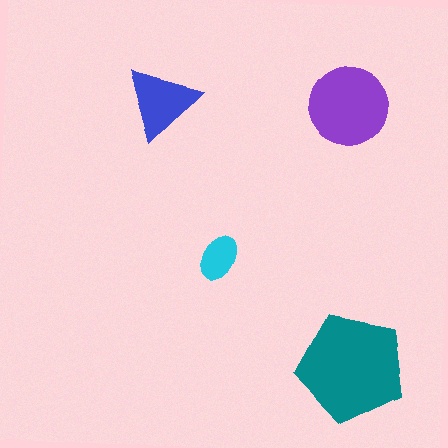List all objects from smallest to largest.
The cyan ellipse, the blue triangle, the purple circle, the teal pentagon.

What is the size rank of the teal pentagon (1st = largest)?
1st.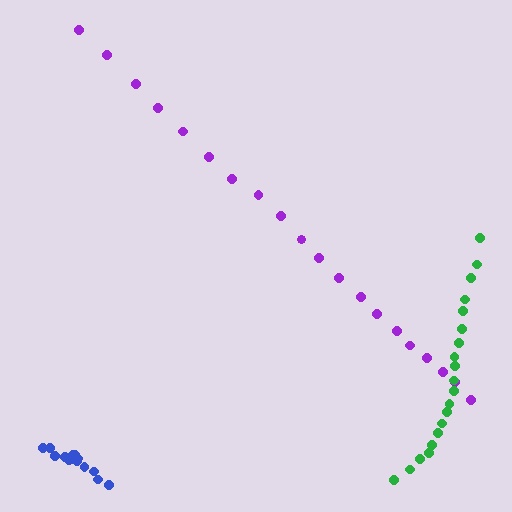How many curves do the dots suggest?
There are 3 distinct paths.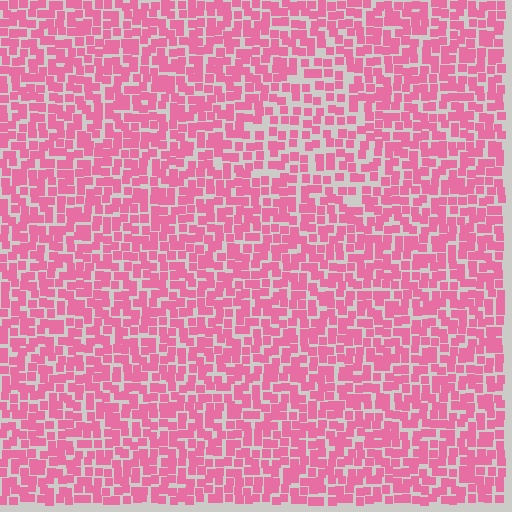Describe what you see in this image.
The image contains small pink elements arranged at two different densities. A triangle-shaped region is visible where the elements are less densely packed than the surrounding area.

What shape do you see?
I see a triangle.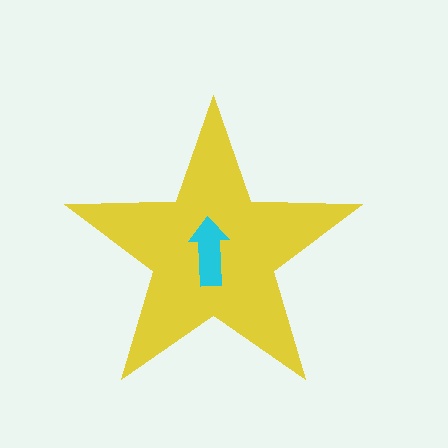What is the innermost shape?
The cyan arrow.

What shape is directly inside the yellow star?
The cyan arrow.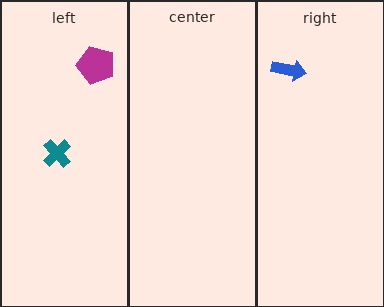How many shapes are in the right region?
1.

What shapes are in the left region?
The magenta pentagon, the teal cross.